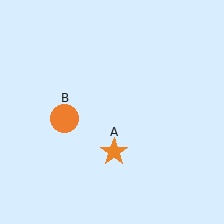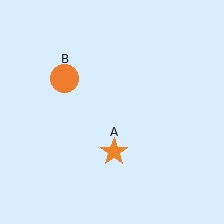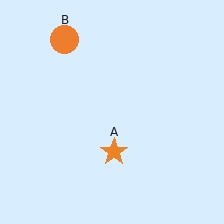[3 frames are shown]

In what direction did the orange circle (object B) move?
The orange circle (object B) moved up.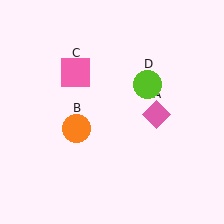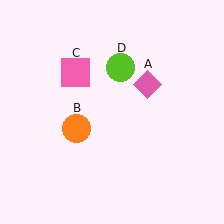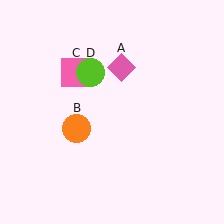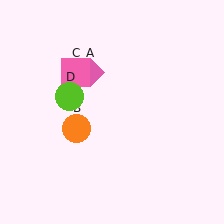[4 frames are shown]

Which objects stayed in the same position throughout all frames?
Orange circle (object B) and pink square (object C) remained stationary.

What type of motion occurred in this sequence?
The pink diamond (object A), lime circle (object D) rotated counterclockwise around the center of the scene.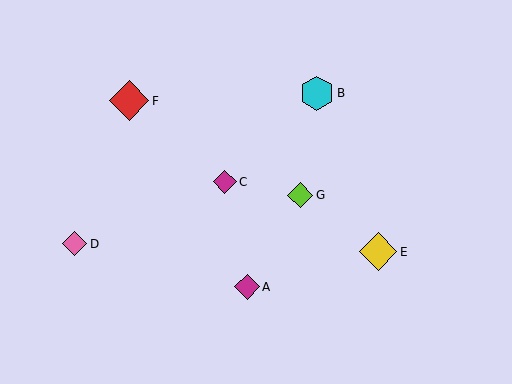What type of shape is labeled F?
Shape F is a red diamond.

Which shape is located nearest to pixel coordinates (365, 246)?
The yellow diamond (labeled E) at (378, 252) is nearest to that location.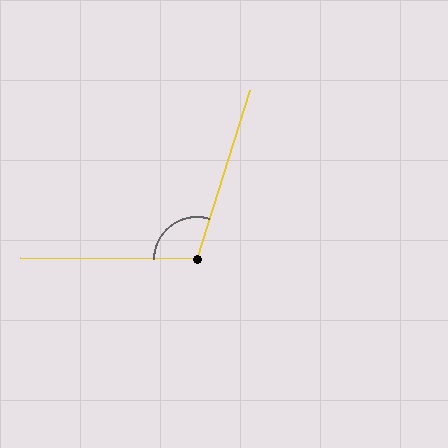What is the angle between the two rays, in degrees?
Approximately 107 degrees.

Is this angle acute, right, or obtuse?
It is obtuse.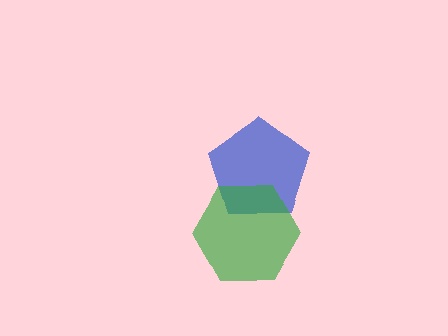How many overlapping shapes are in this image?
There are 2 overlapping shapes in the image.